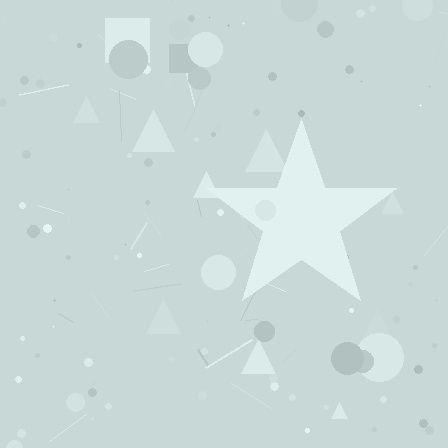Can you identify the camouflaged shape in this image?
The camouflaged shape is a star.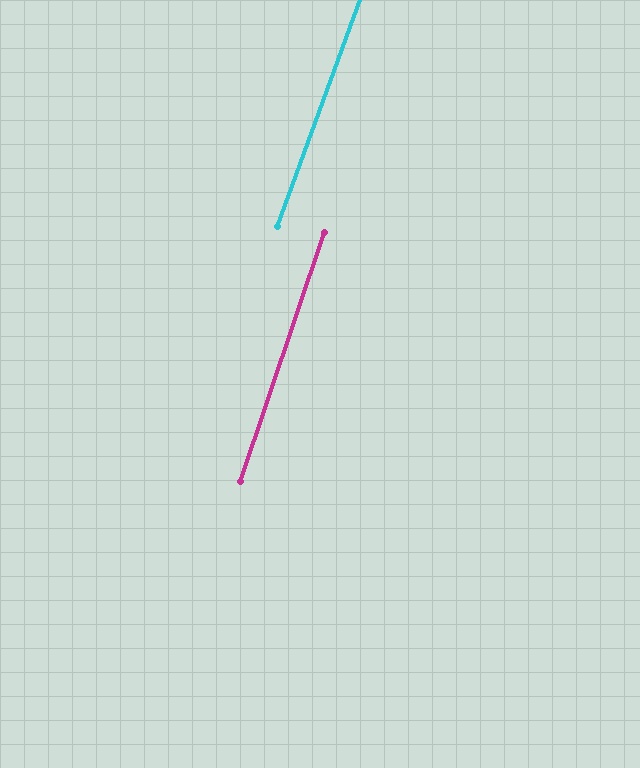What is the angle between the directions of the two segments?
Approximately 1 degree.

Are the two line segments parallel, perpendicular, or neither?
Parallel — their directions differ by only 1.2°.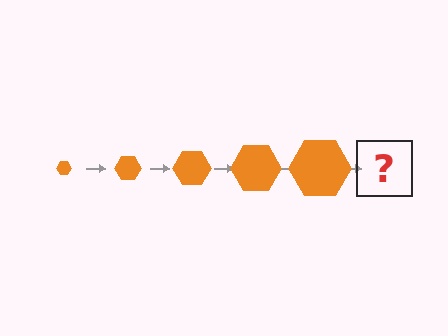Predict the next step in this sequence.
The next step is an orange hexagon, larger than the previous one.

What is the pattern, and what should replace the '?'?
The pattern is that the hexagon gets progressively larger each step. The '?' should be an orange hexagon, larger than the previous one.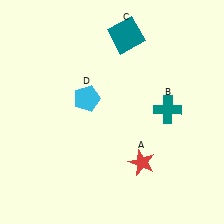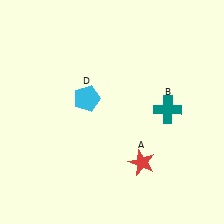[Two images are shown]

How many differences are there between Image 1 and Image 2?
There is 1 difference between the two images.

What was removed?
The teal square (C) was removed in Image 2.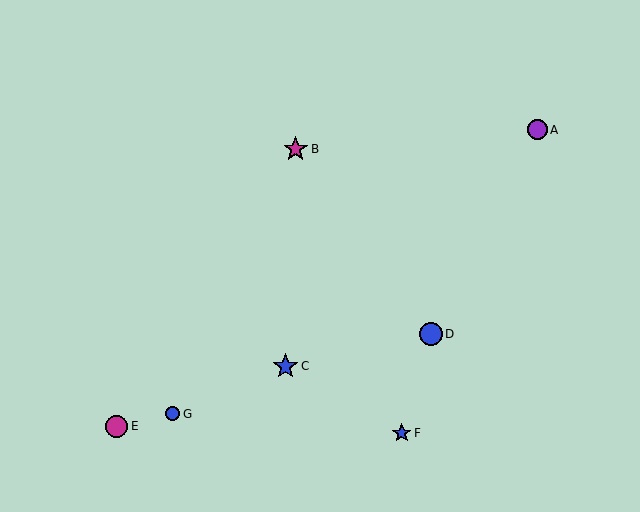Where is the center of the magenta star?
The center of the magenta star is at (296, 149).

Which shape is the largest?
The blue star (labeled C) is the largest.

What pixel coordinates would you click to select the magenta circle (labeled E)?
Click at (116, 426) to select the magenta circle E.